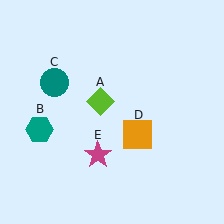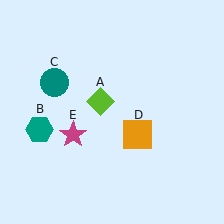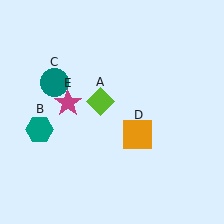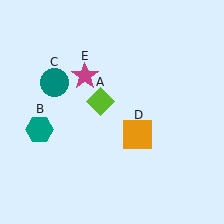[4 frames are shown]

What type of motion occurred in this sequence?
The magenta star (object E) rotated clockwise around the center of the scene.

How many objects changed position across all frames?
1 object changed position: magenta star (object E).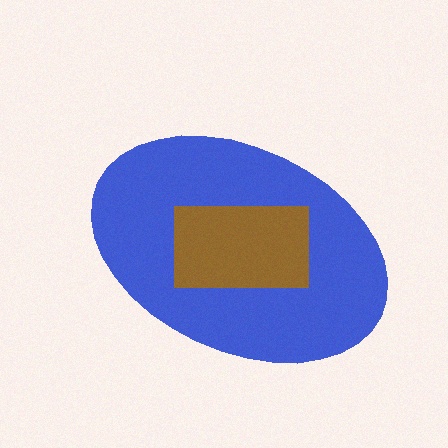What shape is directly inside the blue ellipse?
The brown rectangle.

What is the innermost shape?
The brown rectangle.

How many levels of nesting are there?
2.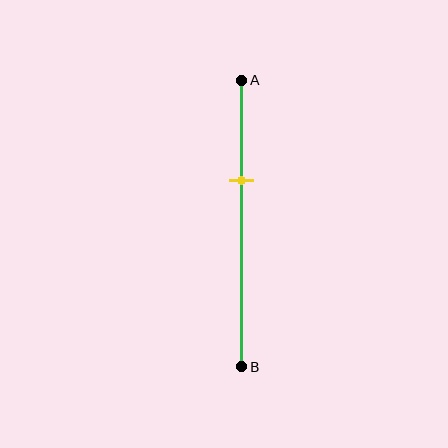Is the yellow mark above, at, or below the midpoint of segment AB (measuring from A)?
The yellow mark is above the midpoint of segment AB.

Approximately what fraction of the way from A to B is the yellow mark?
The yellow mark is approximately 35% of the way from A to B.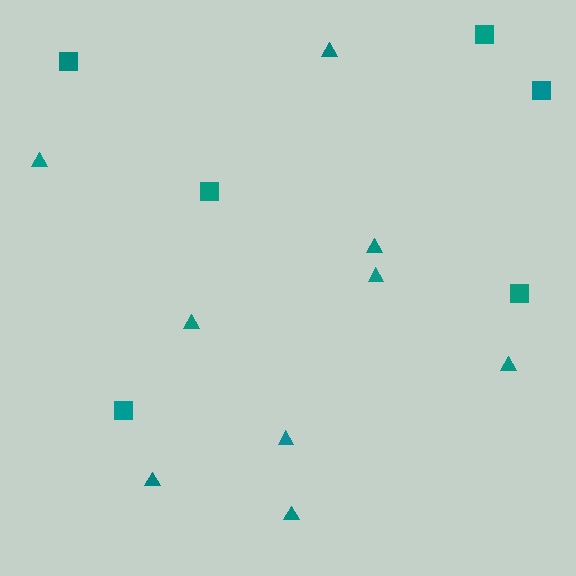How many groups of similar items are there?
There are 2 groups: one group of squares (6) and one group of triangles (9).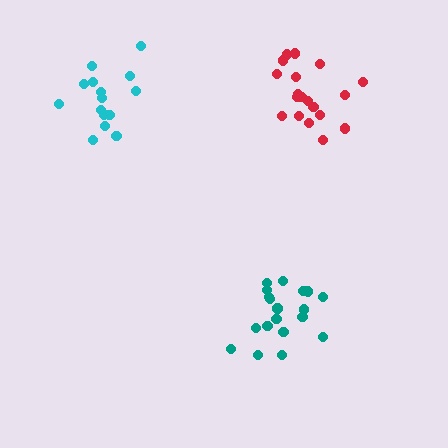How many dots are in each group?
Group 1: 20 dots, Group 2: 20 dots, Group 3: 15 dots (55 total).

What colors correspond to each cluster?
The clusters are colored: teal, red, cyan.